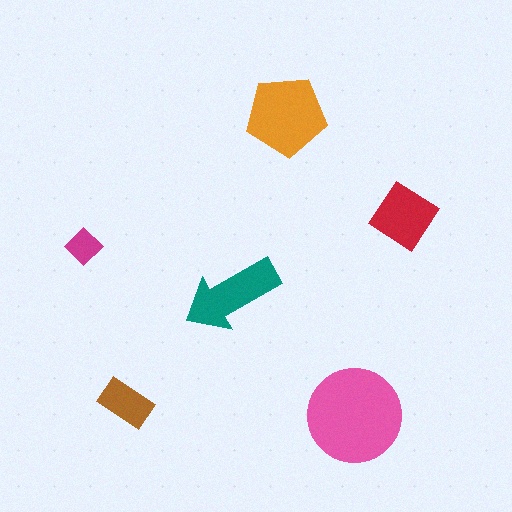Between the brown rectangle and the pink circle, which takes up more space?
The pink circle.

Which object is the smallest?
The magenta diamond.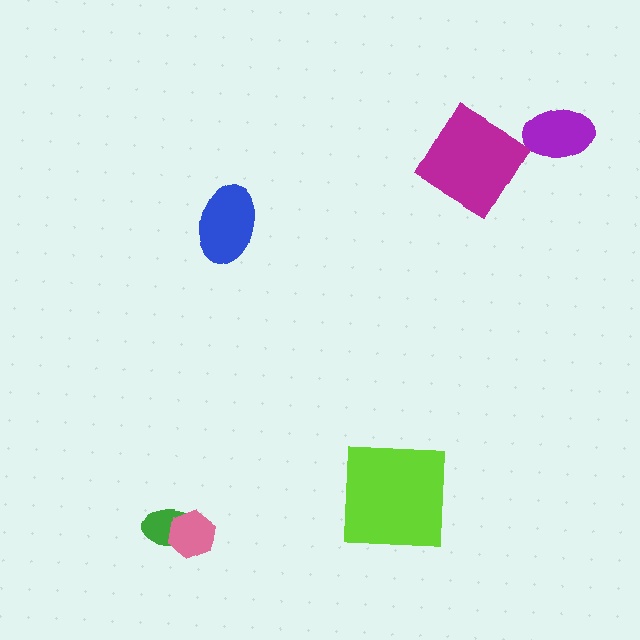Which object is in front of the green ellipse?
The pink hexagon is in front of the green ellipse.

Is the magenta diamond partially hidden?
No, no other shape covers it.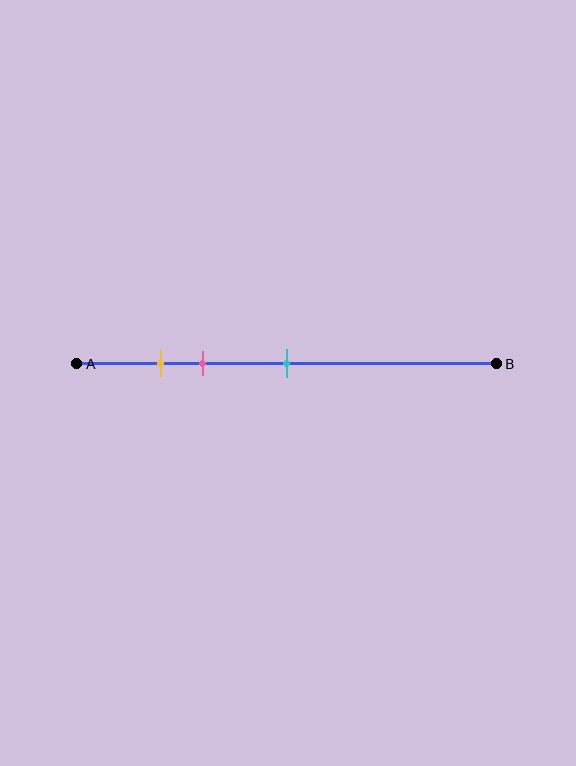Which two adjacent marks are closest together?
The yellow and pink marks are the closest adjacent pair.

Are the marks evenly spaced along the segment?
No, the marks are not evenly spaced.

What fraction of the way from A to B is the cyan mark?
The cyan mark is approximately 50% (0.5) of the way from A to B.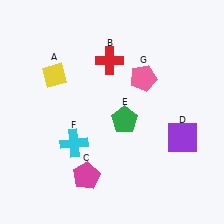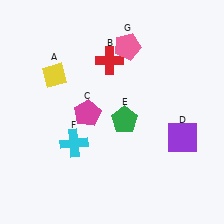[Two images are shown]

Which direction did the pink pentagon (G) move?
The pink pentagon (G) moved up.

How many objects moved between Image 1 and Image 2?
2 objects moved between the two images.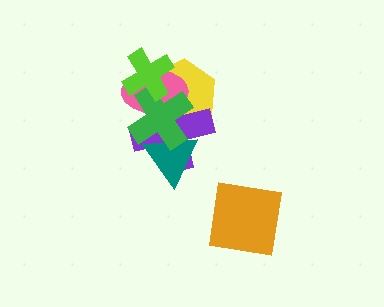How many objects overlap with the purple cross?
5 objects overlap with the purple cross.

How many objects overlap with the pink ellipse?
4 objects overlap with the pink ellipse.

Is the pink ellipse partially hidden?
Yes, it is partially covered by another shape.